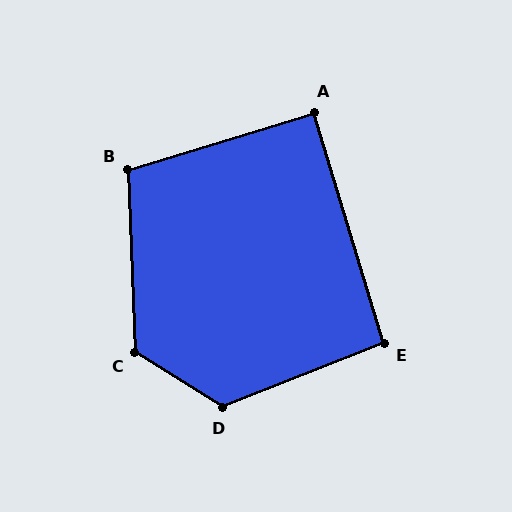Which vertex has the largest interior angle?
D, at approximately 127 degrees.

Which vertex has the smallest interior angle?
A, at approximately 90 degrees.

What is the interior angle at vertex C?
Approximately 124 degrees (obtuse).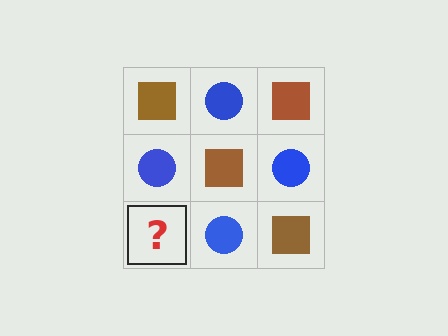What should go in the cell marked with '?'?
The missing cell should contain a brown square.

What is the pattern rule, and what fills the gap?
The rule is that it alternates brown square and blue circle in a checkerboard pattern. The gap should be filled with a brown square.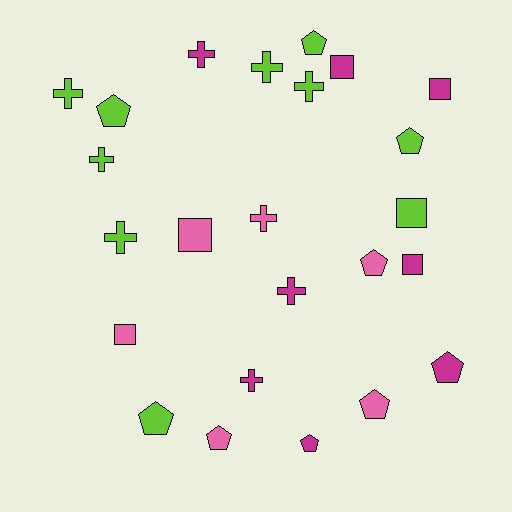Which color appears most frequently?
Lime, with 10 objects.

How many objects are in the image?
There are 24 objects.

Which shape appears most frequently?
Cross, with 9 objects.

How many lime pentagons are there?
There are 4 lime pentagons.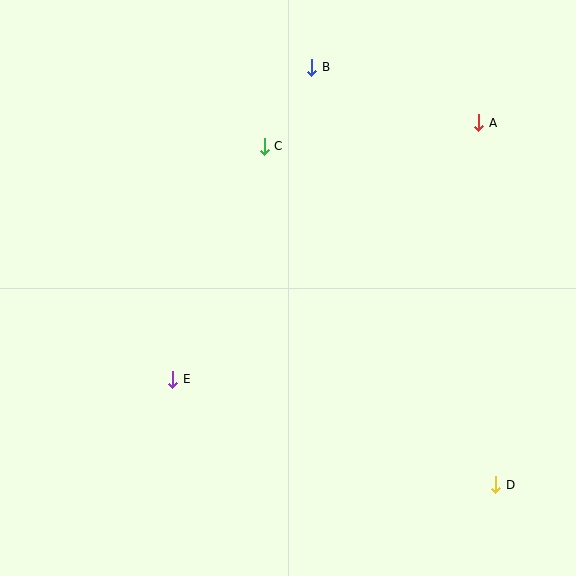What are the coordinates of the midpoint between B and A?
The midpoint between B and A is at (395, 95).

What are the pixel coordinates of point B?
Point B is at (312, 67).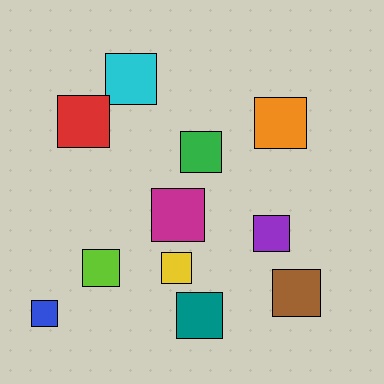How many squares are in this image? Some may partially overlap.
There are 11 squares.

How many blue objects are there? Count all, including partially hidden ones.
There is 1 blue object.